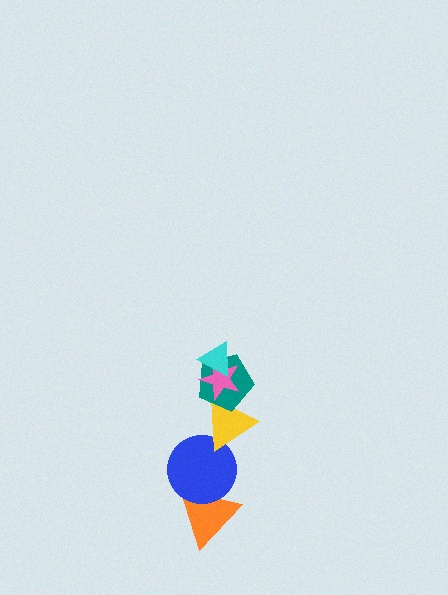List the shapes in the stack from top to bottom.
From top to bottom: the cyan triangle, the pink star, the teal pentagon, the yellow triangle, the blue circle, the orange triangle.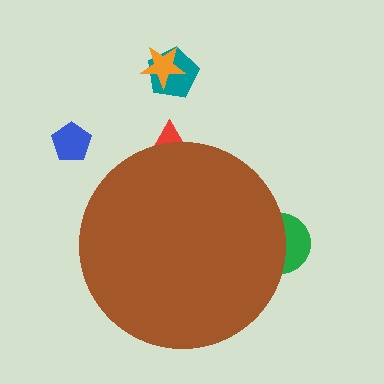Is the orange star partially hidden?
No, the orange star is fully visible.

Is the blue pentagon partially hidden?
No, the blue pentagon is fully visible.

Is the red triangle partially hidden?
Yes, the red triangle is partially hidden behind the brown circle.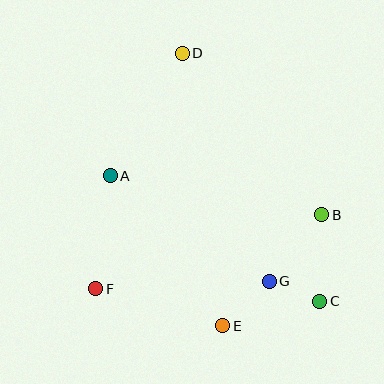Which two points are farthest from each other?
Points C and D are farthest from each other.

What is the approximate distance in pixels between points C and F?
The distance between C and F is approximately 224 pixels.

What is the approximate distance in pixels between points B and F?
The distance between B and F is approximately 238 pixels.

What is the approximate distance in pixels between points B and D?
The distance between B and D is approximately 213 pixels.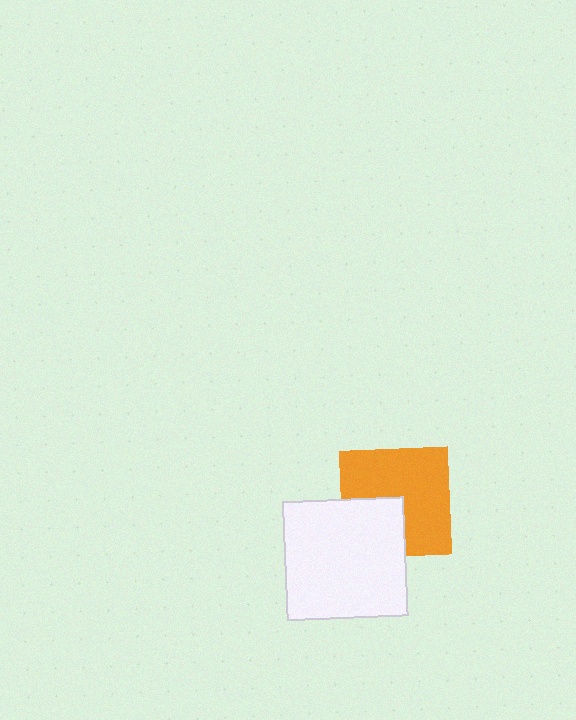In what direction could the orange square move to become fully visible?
The orange square could move toward the upper-right. That would shift it out from behind the white rectangle entirely.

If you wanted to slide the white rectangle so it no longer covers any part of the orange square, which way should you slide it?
Slide it toward the lower-left — that is the most direct way to separate the two shapes.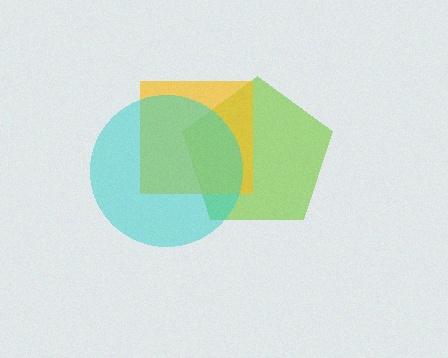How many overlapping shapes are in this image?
There are 3 overlapping shapes in the image.